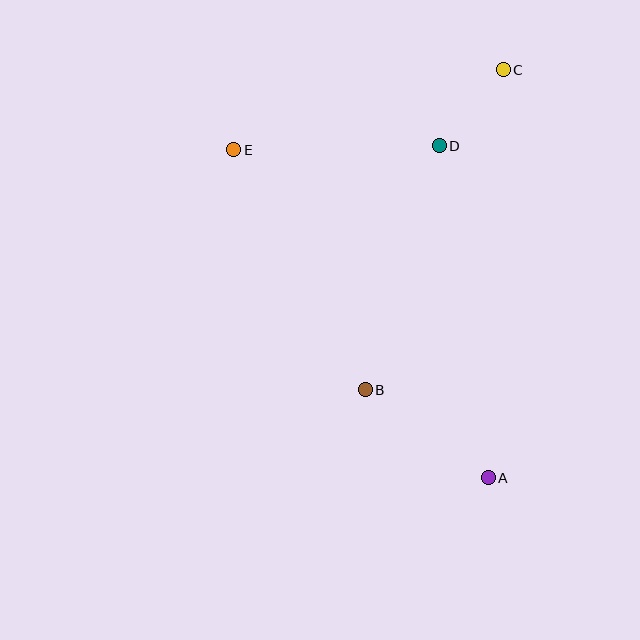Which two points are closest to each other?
Points C and D are closest to each other.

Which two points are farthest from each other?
Points A and E are farthest from each other.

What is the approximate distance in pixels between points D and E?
The distance between D and E is approximately 206 pixels.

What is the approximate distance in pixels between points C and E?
The distance between C and E is approximately 281 pixels.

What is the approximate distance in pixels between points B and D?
The distance between B and D is approximately 255 pixels.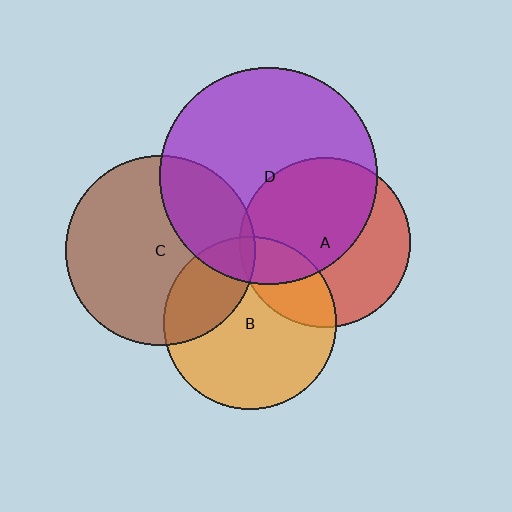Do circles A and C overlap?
Yes.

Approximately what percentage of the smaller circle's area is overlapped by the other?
Approximately 5%.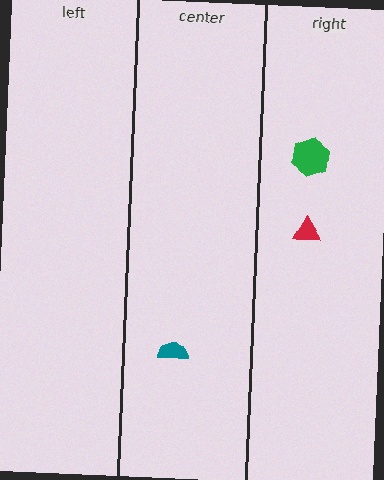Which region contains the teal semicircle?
The center region.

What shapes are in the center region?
The teal semicircle.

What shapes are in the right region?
The red triangle, the green hexagon.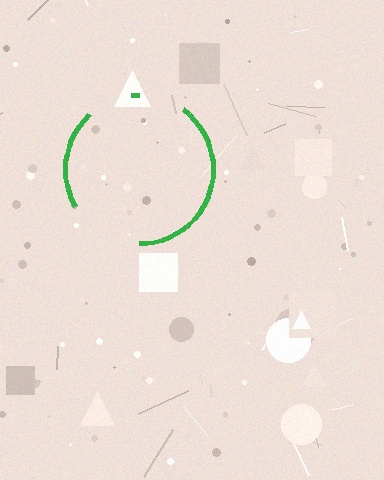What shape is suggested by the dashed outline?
The dashed outline suggests a circle.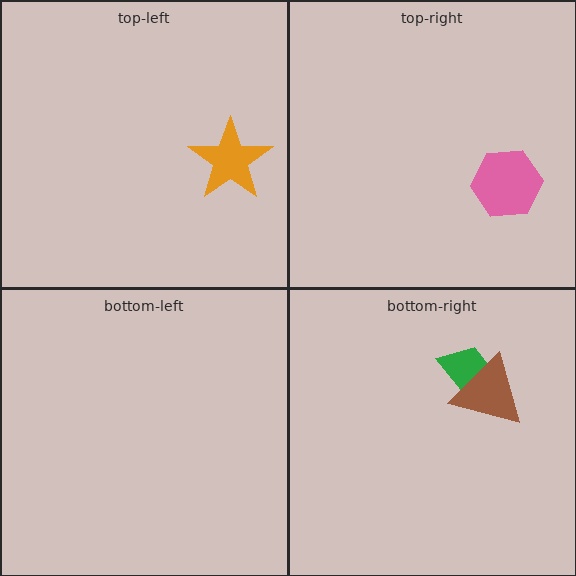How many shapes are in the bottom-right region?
2.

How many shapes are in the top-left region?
1.